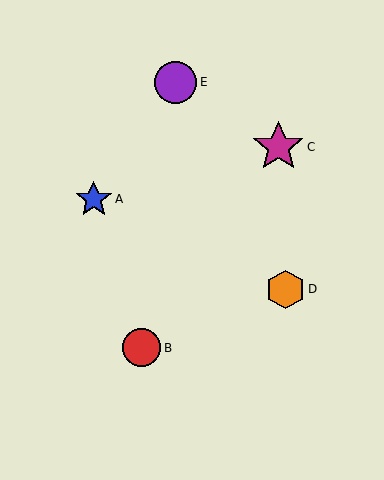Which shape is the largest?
The magenta star (labeled C) is the largest.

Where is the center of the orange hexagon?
The center of the orange hexagon is at (286, 289).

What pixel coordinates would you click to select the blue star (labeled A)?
Click at (94, 199) to select the blue star A.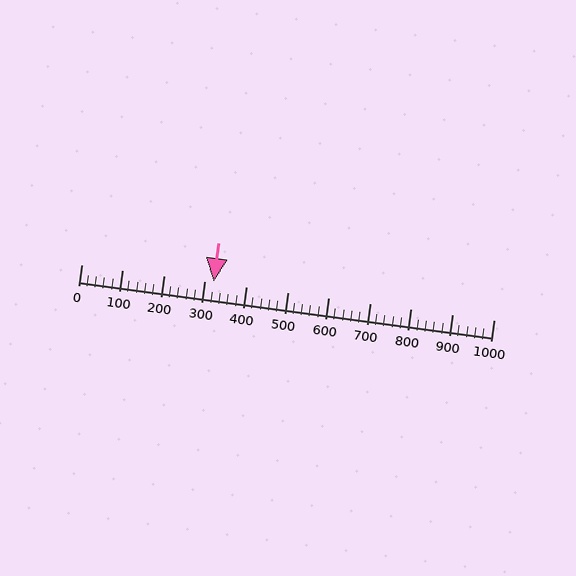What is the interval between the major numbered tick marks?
The major tick marks are spaced 100 units apart.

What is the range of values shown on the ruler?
The ruler shows values from 0 to 1000.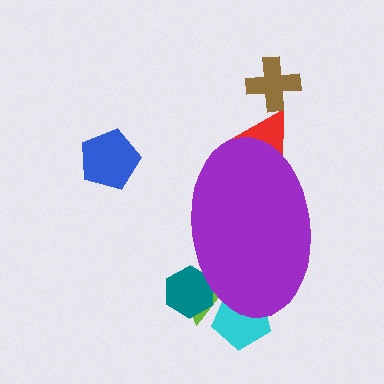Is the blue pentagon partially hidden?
No, the blue pentagon is fully visible.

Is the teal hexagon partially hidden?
Yes, the teal hexagon is partially hidden behind the purple ellipse.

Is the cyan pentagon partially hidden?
Yes, the cyan pentagon is partially hidden behind the purple ellipse.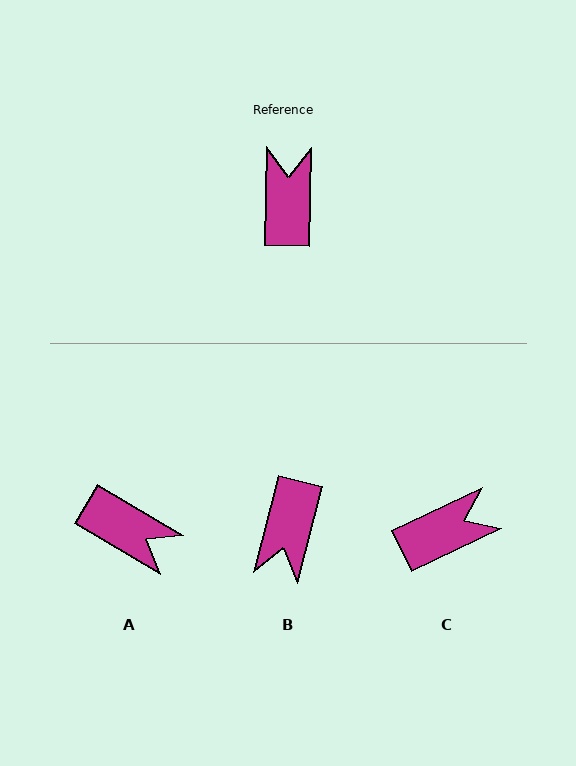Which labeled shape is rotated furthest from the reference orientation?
B, about 167 degrees away.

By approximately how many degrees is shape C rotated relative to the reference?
Approximately 63 degrees clockwise.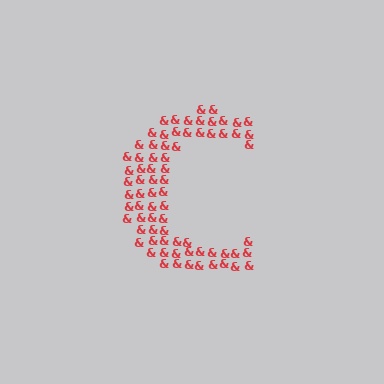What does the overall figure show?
The overall figure shows the letter C.